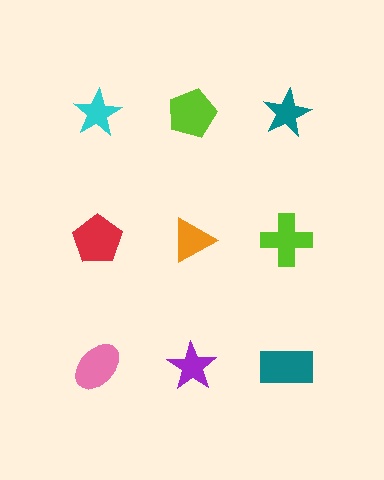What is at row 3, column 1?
A pink ellipse.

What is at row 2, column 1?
A red pentagon.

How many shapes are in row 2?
3 shapes.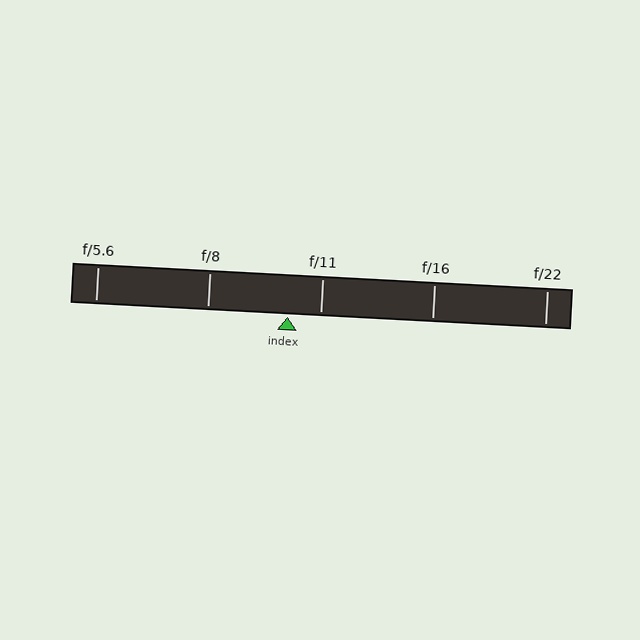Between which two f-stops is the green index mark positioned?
The index mark is between f/8 and f/11.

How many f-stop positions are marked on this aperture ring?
There are 5 f-stop positions marked.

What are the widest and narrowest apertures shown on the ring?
The widest aperture shown is f/5.6 and the narrowest is f/22.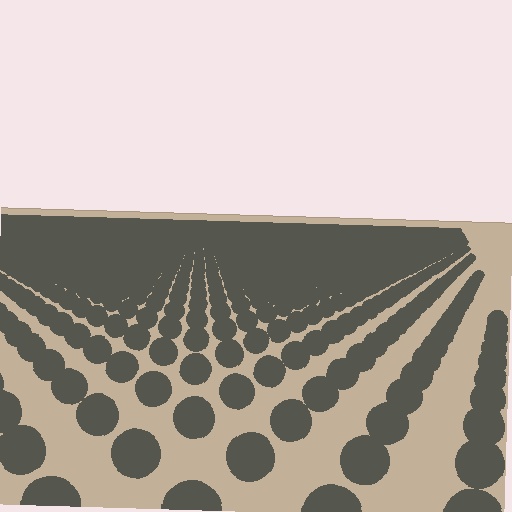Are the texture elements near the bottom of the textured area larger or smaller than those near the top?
Larger. Near the bottom, elements are closer to the viewer and appear at a bigger on-screen size.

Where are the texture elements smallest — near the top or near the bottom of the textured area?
Near the top.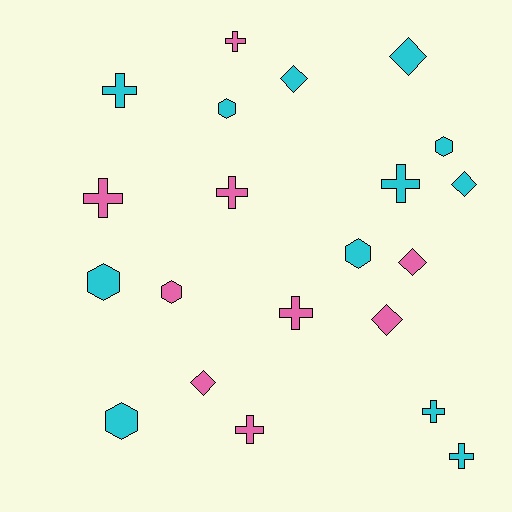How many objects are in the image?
There are 21 objects.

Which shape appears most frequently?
Cross, with 9 objects.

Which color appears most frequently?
Cyan, with 12 objects.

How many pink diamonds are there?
There are 3 pink diamonds.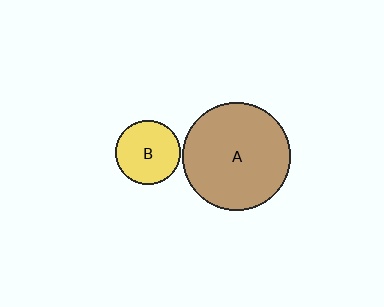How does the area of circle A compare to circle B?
Approximately 2.8 times.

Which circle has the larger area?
Circle A (brown).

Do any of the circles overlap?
No, none of the circles overlap.